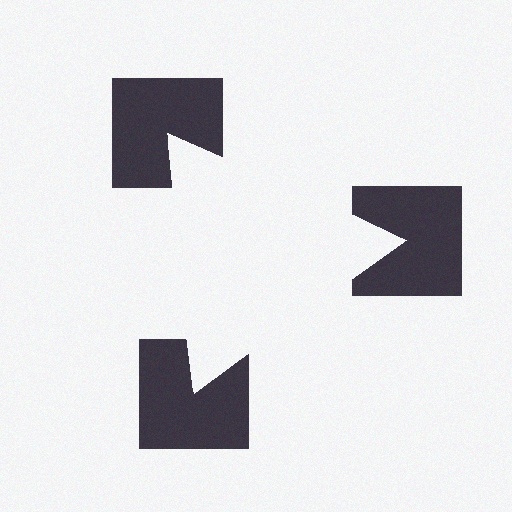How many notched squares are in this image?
There are 3 — one at each vertex of the illusory triangle.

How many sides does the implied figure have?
3 sides.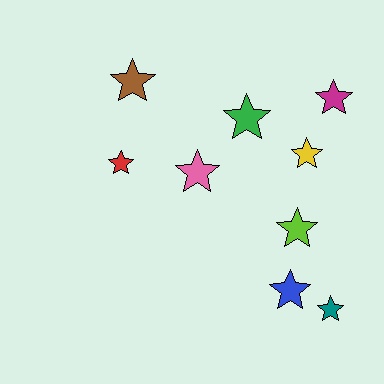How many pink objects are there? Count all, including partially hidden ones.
There is 1 pink object.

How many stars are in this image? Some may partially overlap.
There are 9 stars.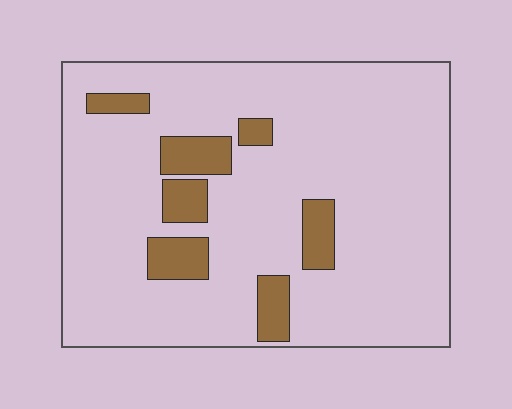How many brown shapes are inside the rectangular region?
7.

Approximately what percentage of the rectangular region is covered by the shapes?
Approximately 15%.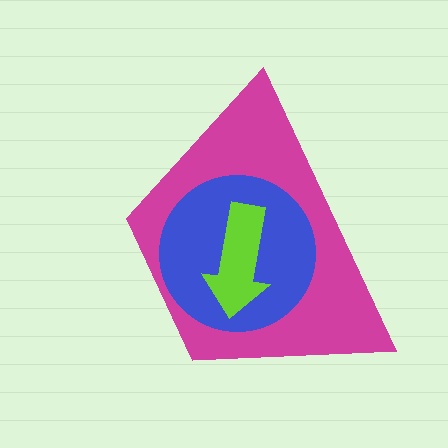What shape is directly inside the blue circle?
The lime arrow.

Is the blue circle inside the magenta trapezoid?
Yes.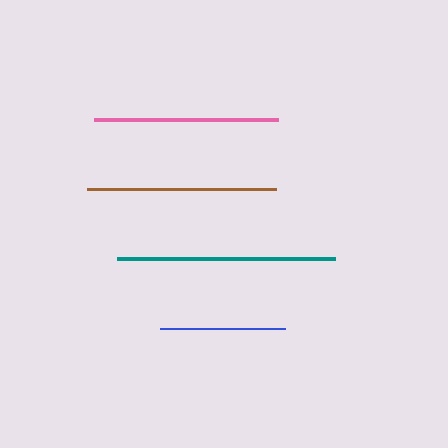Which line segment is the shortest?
The blue line is the shortest at approximately 125 pixels.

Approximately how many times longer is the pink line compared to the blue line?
The pink line is approximately 1.5 times the length of the blue line.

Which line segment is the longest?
The teal line is the longest at approximately 219 pixels.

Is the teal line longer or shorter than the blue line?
The teal line is longer than the blue line.